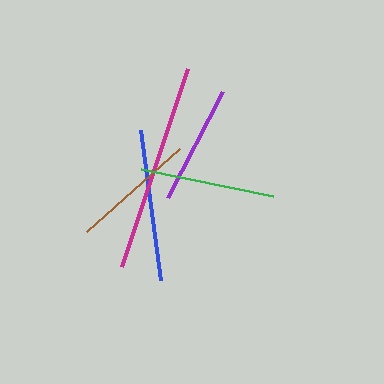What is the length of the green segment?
The green segment is approximately 134 pixels long.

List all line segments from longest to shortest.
From longest to shortest: magenta, blue, green, brown, purple.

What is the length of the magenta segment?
The magenta segment is approximately 208 pixels long.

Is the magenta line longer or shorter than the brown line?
The magenta line is longer than the brown line.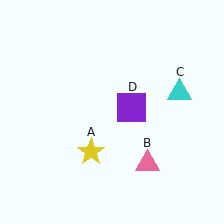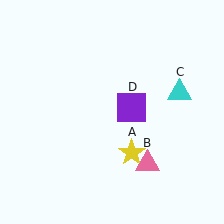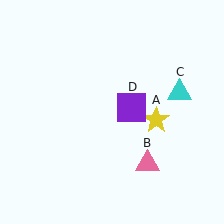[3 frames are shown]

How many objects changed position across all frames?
1 object changed position: yellow star (object A).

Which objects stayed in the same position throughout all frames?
Pink triangle (object B) and cyan triangle (object C) and purple square (object D) remained stationary.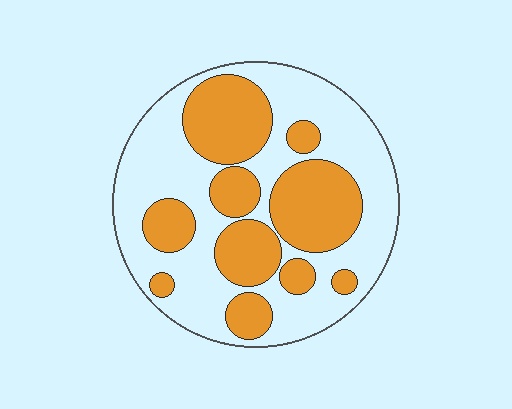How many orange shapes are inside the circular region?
10.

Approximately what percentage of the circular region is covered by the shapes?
Approximately 40%.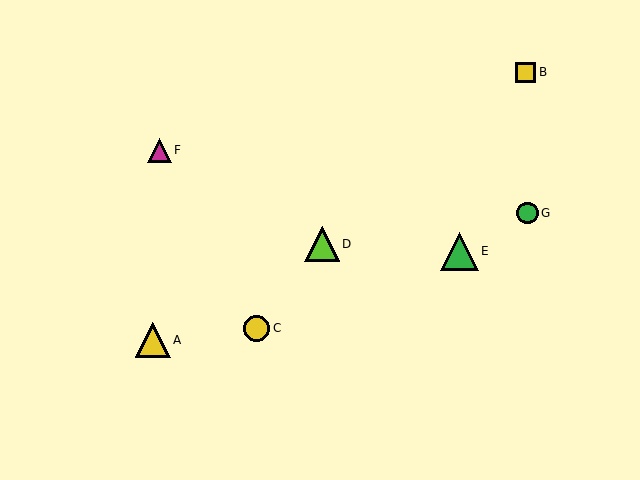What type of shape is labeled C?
Shape C is a yellow circle.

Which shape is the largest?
The green triangle (labeled E) is the largest.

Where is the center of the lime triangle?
The center of the lime triangle is at (322, 244).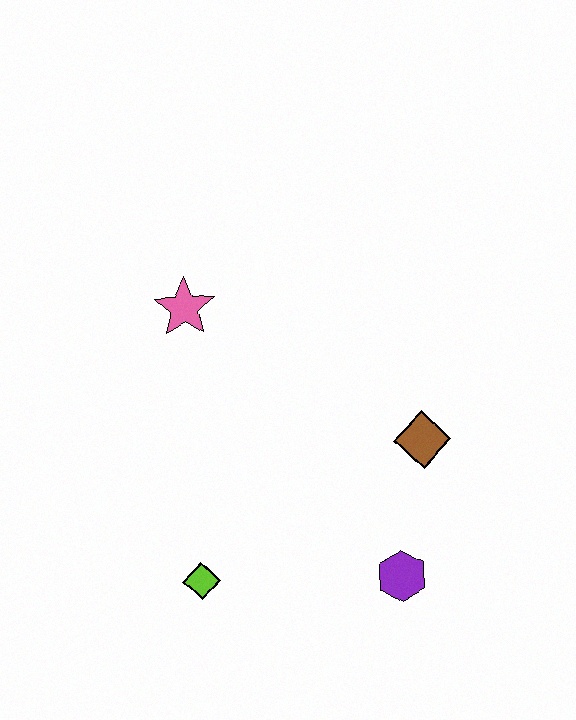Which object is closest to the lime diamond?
The purple hexagon is closest to the lime diamond.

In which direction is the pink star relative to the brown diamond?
The pink star is to the left of the brown diamond.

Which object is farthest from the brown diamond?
The pink star is farthest from the brown diamond.